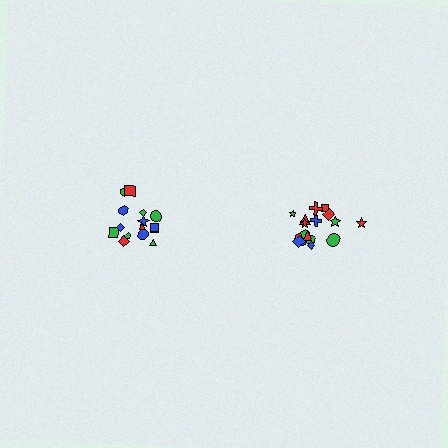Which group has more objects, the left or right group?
The right group.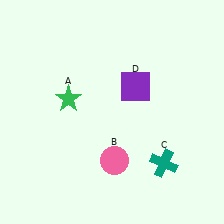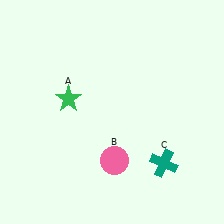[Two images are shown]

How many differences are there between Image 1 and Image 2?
There is 1 difference between the two images.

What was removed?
The purple square (D) was removed in Image 2.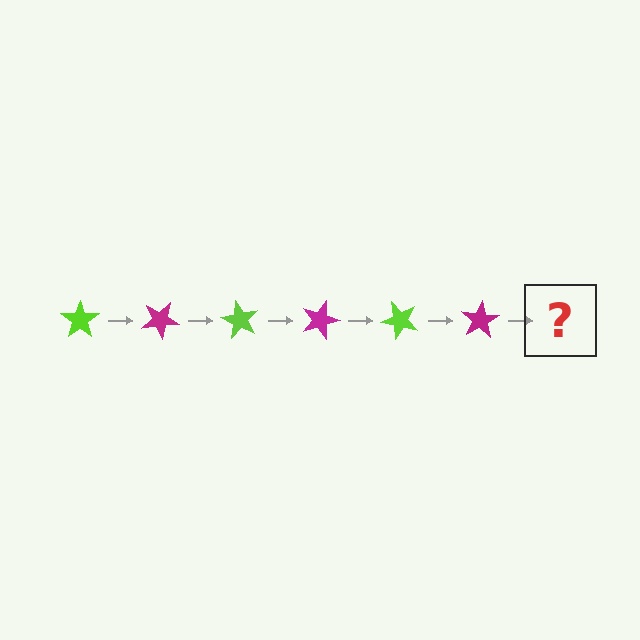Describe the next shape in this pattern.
It should be a lime star, rotated 180 degrees from the start.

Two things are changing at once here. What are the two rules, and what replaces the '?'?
The two rules are that it rotates 30 degrees each step and the color cycles through lime and magenta. The '?' should be a lime star, rotated 180 degrees from the start.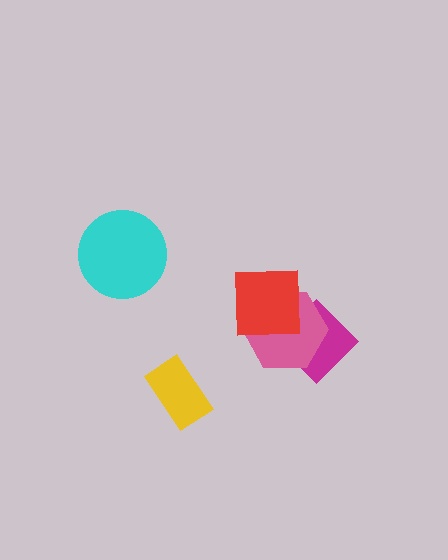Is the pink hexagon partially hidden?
Yes, it is partially covered by another shape.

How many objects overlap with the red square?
2 objects overlap with the red square.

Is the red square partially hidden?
No, no other shape covers it.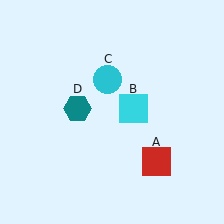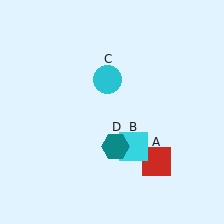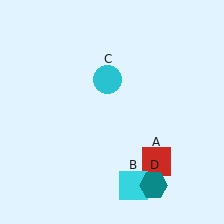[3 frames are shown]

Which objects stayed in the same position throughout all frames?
Red square (object A) and cyan circle (object C) remained stationary.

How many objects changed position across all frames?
2 objects changed position: cyan square (object B), teal hexagon (object D).